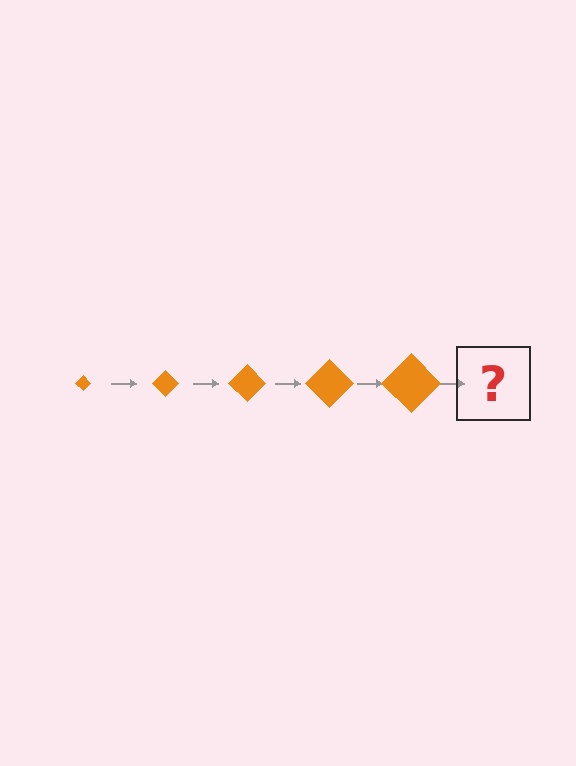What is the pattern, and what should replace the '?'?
The pattern is that the diamond gets progressively larger each step. The '?' should be an orange diamond, larger than the previous one.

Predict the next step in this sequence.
The next step is an orange diamond, larger than the previous one.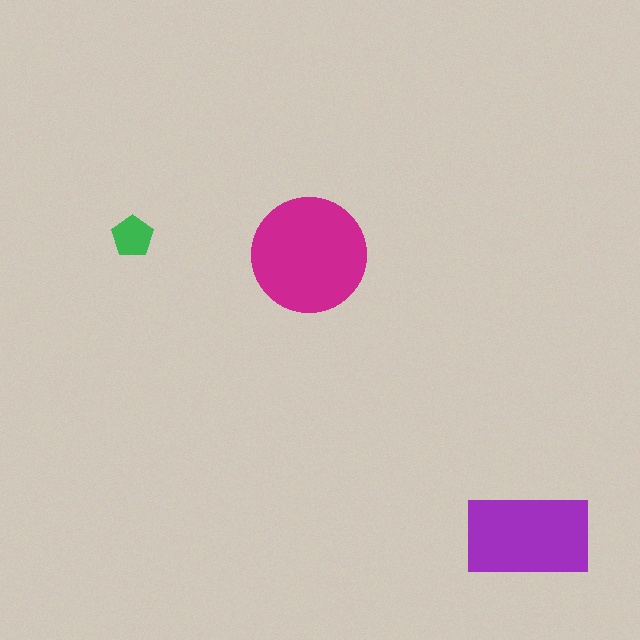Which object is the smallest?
The green pentagon.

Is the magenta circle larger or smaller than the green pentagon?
Larger.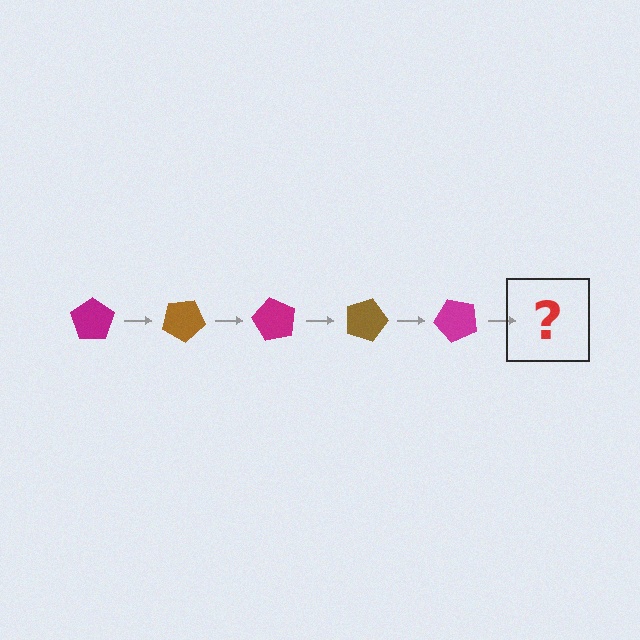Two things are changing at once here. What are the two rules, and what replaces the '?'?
The two rules are that it rotates 30 degrees each step and the color cycles through magenta and brown. The '?' should be a brown pentagon, rotated 150 degrees from the start.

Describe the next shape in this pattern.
It should be a brown pentagon, rotated 150 degrees from the start.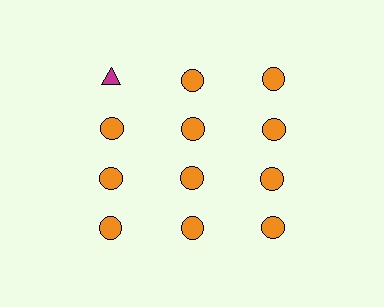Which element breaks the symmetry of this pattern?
The magenta triangle in the top row, leftmost column breaks the symmetry. All other shapes are orange circles.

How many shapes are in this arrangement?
There are 12 shapes arranged in a grid pattern.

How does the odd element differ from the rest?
It differs in both color (magenta instead of orange) and shape (triangle instead of circle).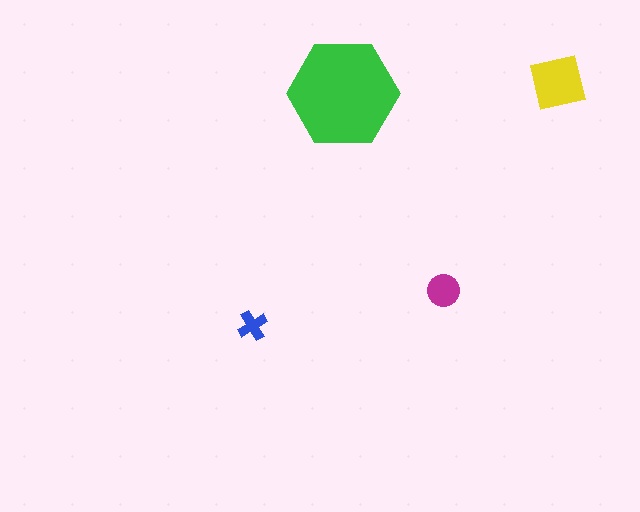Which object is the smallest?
The blue cross.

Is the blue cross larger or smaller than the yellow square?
Smaller.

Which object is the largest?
The green hexagon.